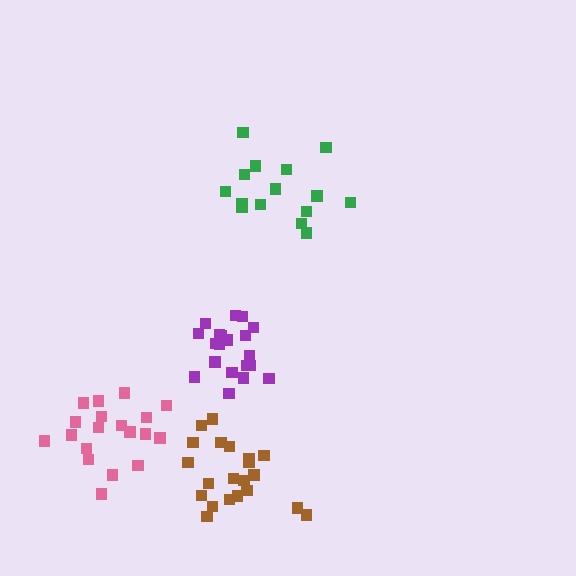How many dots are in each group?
Group 1: 19 dots, Group 2: 15 dots, Group 3: 21 dots, Group 4: 20 dots (75 total).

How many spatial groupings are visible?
There are 4 spatial groupings.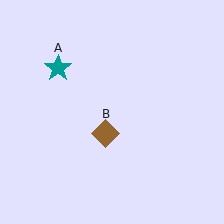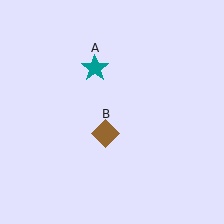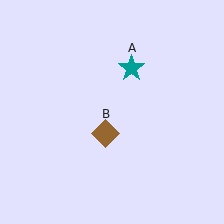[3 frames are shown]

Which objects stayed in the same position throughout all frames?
Brown diamond (object B) remained stationary.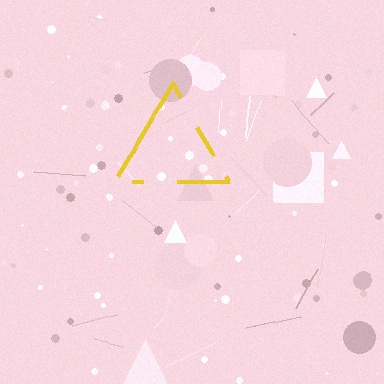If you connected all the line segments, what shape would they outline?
They would outline a triangle.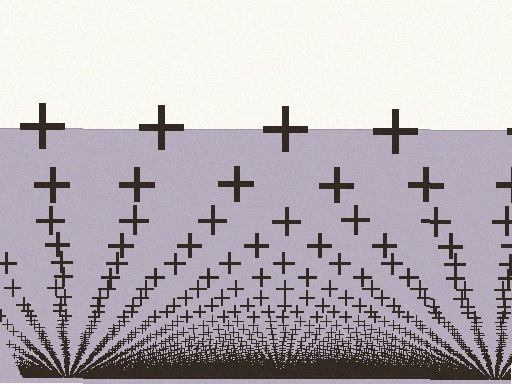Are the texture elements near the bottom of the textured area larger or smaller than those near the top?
Smaller. The gradient is inverted — elements near the bottom are smaller and denser.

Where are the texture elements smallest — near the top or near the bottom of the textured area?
Near the bottom.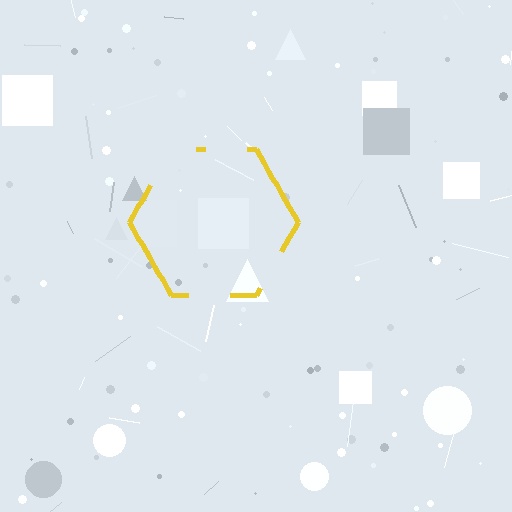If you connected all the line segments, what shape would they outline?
They would outline a hexagon.